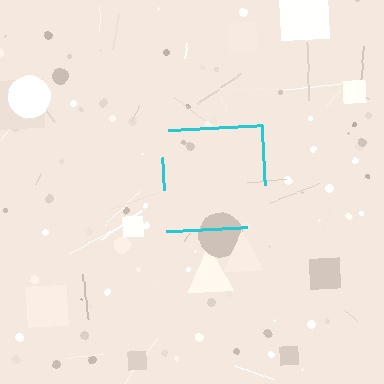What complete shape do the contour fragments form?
The contour fragments form a square.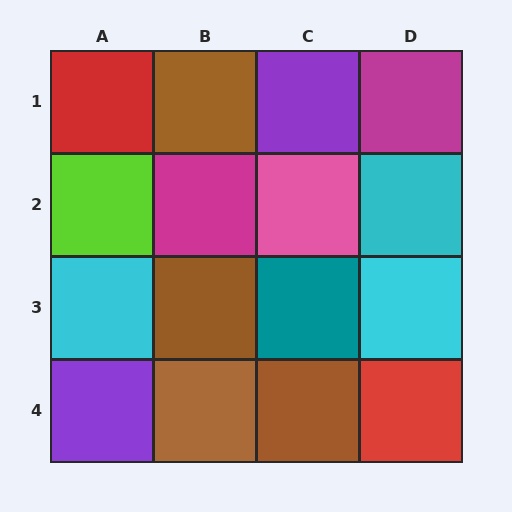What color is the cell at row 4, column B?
Brown.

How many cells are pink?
1 cell is pink.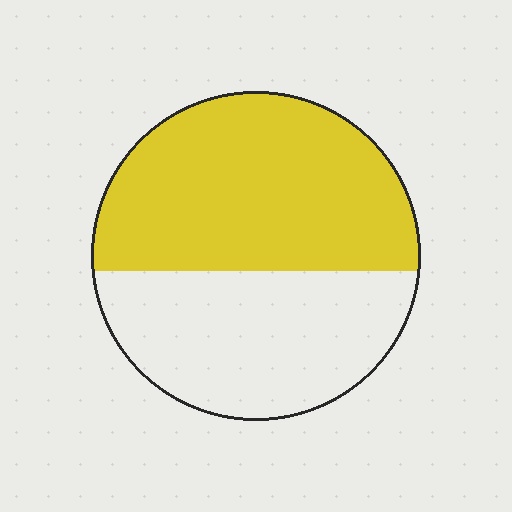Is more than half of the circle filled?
Yes.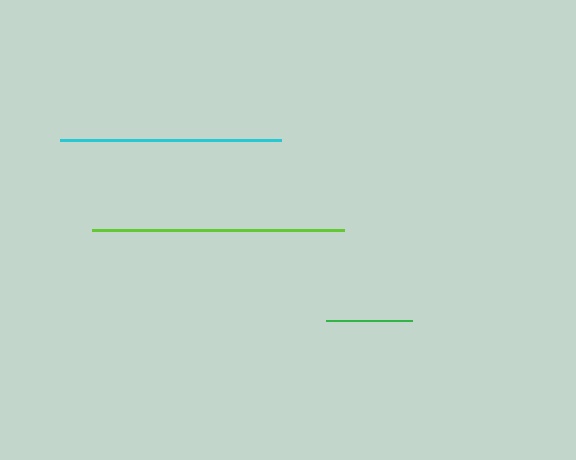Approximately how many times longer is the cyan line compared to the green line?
The cyan line is approximately 2.6 times the length of the green line.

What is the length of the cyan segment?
The cyan segment is approximately 221 pixels long.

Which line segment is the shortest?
The green line is the shortest at approximately 86 pixels.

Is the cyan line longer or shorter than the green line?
The cyan line is longer than the green line.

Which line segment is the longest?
The lime line is the longest at approximately 252 pixels.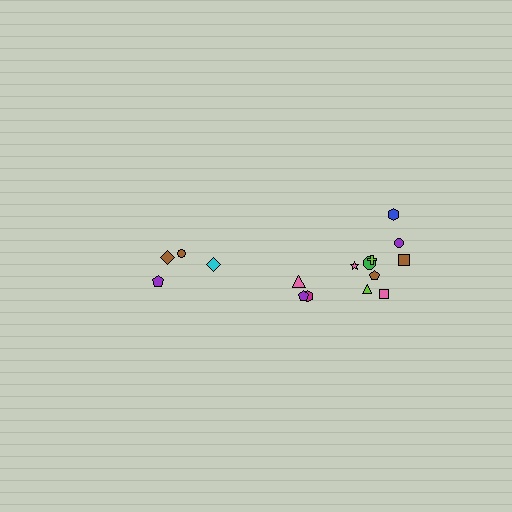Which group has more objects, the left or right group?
The right group.